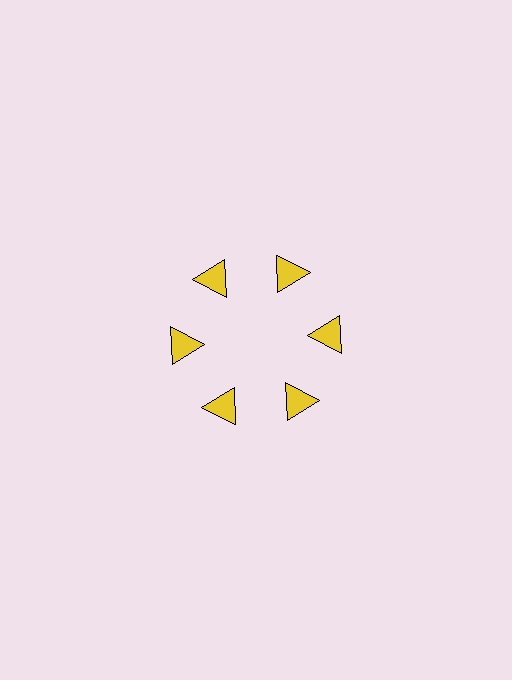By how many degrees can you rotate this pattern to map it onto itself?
The pattern maps onto itself every 60 degrees of rotation.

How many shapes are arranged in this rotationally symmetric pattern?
There are 6 shapes, arranged in 6 groups of 1.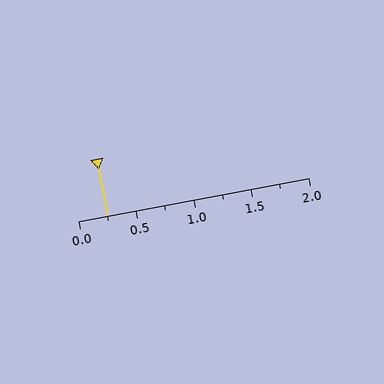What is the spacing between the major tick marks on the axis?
The major ticks are spaced 0.5 apart.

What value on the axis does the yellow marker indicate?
The marker indicates approximately 0.25.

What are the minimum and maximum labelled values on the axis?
The axis runs from 0.0 to 2.0.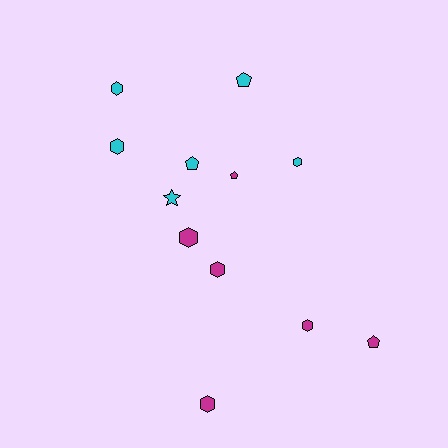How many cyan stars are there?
There is 1 cyan star.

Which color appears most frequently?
Cyan, with 6 objects.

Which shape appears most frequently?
Hexagon, with 7 objects.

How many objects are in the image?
There are 12 objects.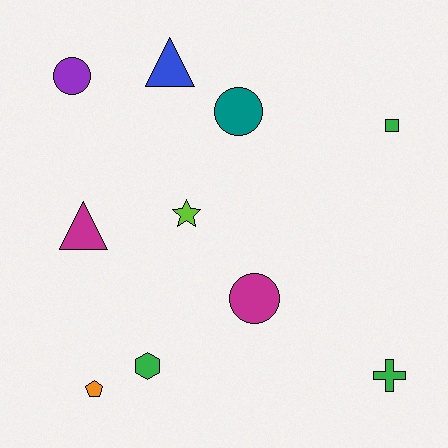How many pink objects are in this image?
There are no pink objects.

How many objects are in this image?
There are 10 objects.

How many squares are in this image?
There is 1 square.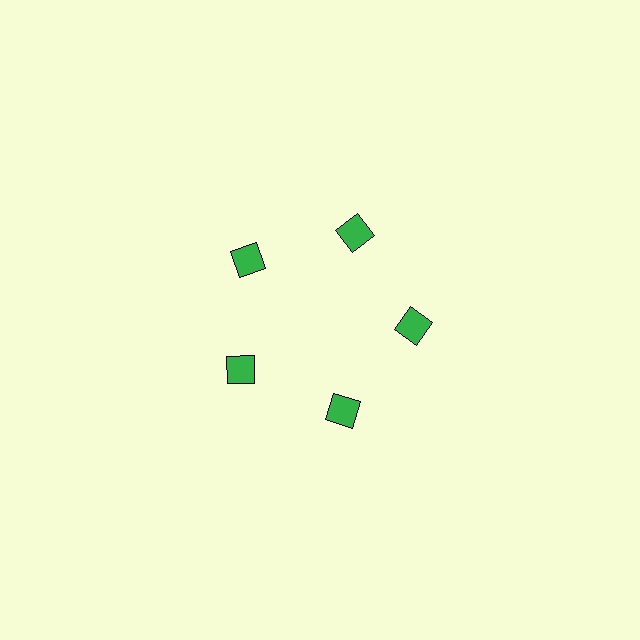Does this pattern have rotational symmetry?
Yes, this pattern has 5-fold rotational symmetry. It looks the same after rotating 72 degrees around the center.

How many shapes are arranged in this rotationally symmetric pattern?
There are 5 shapes, arranged in 5 groups of 1.